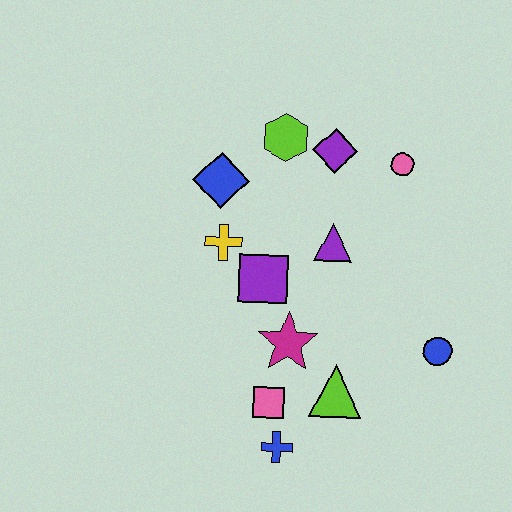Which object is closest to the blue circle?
The lime triangle is closest to the blue circle.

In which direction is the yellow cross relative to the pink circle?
The yellow cross is to the left of the pink circle.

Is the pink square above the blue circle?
No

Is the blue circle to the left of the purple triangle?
No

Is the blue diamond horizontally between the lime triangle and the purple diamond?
No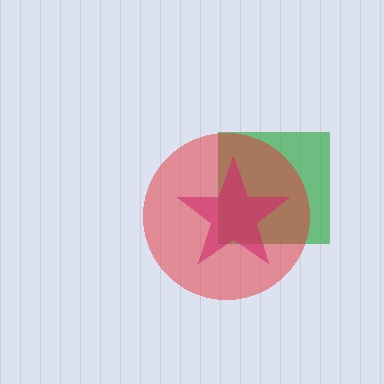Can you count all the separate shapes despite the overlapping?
Yes, there are 3 separate shapes.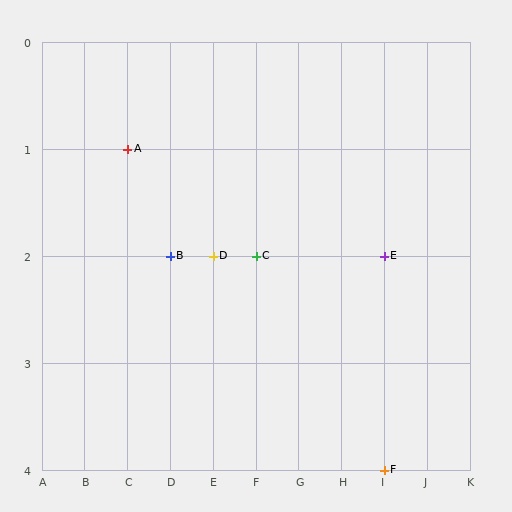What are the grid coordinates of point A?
Point A is at grid coordinates (C, 1).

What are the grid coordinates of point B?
Point B is at grid coordinates (D, 2).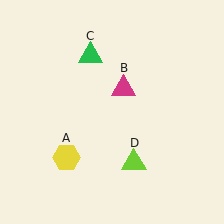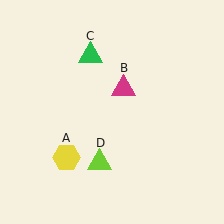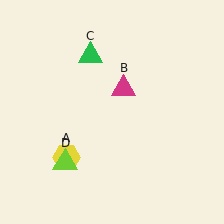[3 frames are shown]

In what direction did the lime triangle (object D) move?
The lime triangle (object D) moved left.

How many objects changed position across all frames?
1 object changed position: lime triangle (object D).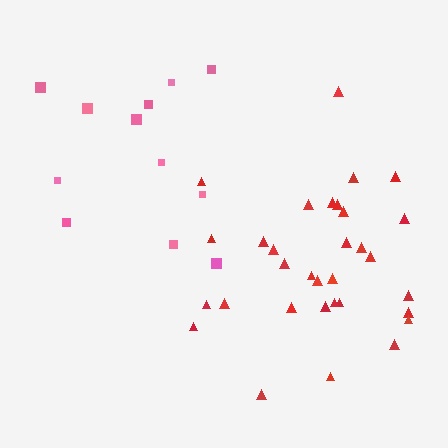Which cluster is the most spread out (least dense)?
Pink.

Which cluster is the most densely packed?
Red.